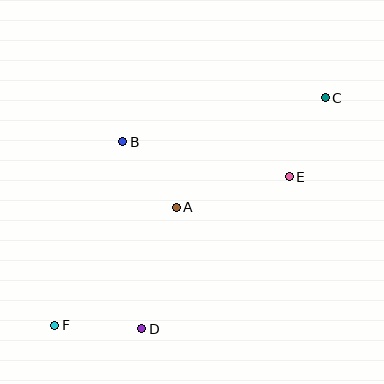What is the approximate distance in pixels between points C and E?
The distance between C and E is approximately 87 pixels.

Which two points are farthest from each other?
Points C and F are farthest from each other.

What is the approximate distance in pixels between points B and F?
The distance between B and F is approximately 196 pixels.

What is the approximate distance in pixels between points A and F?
The distance between A and F is approximately 169 pixels.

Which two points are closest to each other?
Points A and B are closest to each other.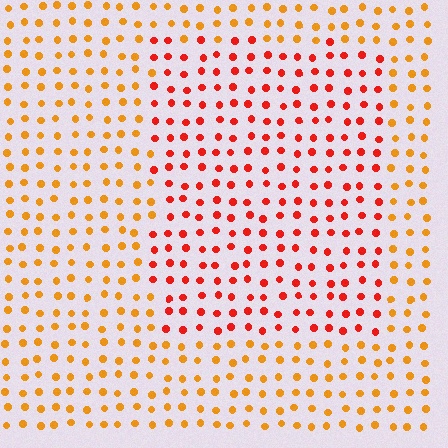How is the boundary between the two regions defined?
The boundary is defined purely by a slight shift in hue (about 35 degrees). Spacing, size, and orientation are identical on both sides.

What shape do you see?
I see a rectangle.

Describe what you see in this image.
The image is filled with small orange elements in a uniform arrangement. A rectangle-shaped region is visible where the elements are tinted to a slightly different hue, forming a subtle color boundary.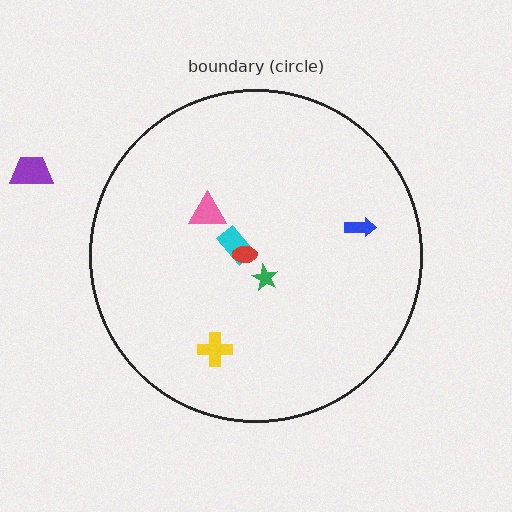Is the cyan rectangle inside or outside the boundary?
Inside.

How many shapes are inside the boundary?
6 inside, 1 outside.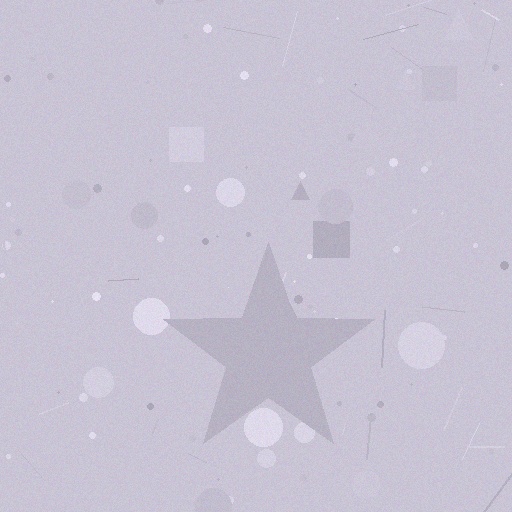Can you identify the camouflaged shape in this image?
The camouflaged shape is a star.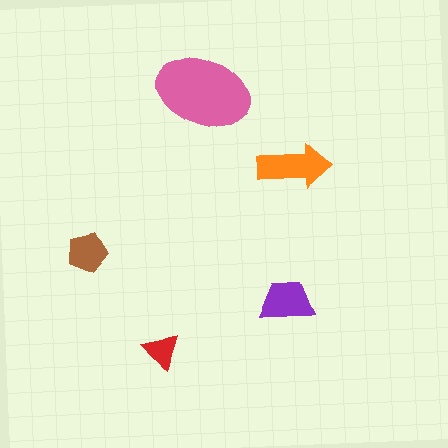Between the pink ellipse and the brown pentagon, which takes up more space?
The pink ellipse.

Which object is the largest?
The pink ellipse.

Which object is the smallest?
The red triangle.